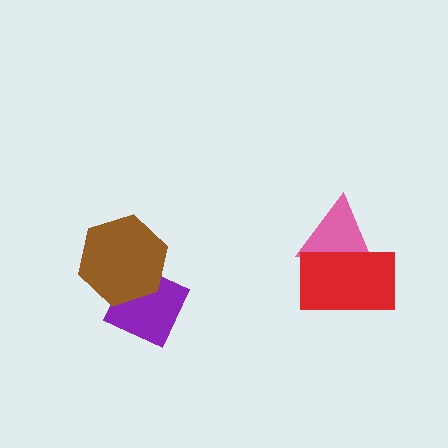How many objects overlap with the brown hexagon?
1 object overlaps with the brown hexagon.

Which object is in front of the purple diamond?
The brown hexagon is in front of the purple diamond.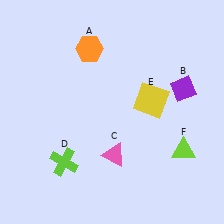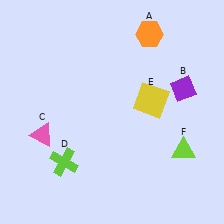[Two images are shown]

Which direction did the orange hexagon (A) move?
The orange hexagon (A) moved right.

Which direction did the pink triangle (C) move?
The pink triangle (C) moved left.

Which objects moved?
The objects that moved are: the orange hexagon (A), the pink triangle (C).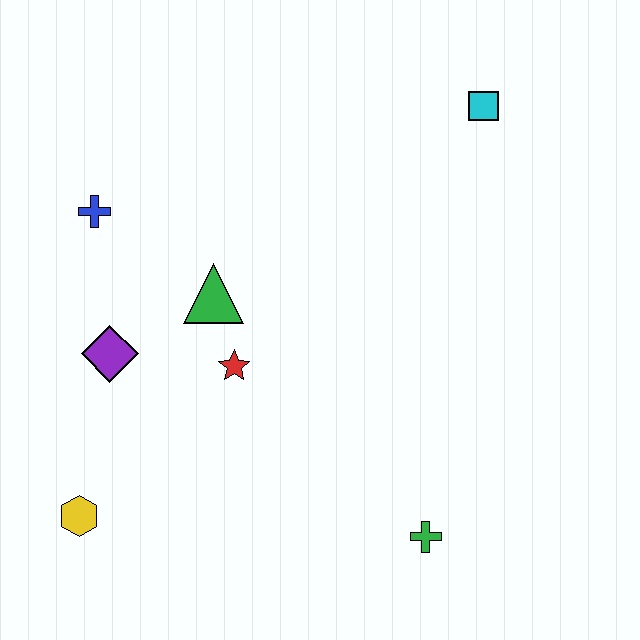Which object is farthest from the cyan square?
The yellow hexagon is farthest from the cyan square.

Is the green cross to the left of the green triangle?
No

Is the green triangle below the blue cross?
Yes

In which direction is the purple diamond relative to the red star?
The purple diamond is to the left of the red star.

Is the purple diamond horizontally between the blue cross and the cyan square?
Yes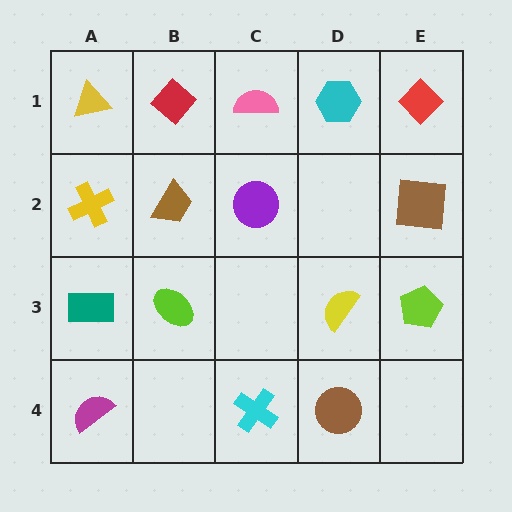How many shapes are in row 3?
4 shapes.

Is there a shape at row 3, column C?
No, that cell is empty.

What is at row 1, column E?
A red diamond.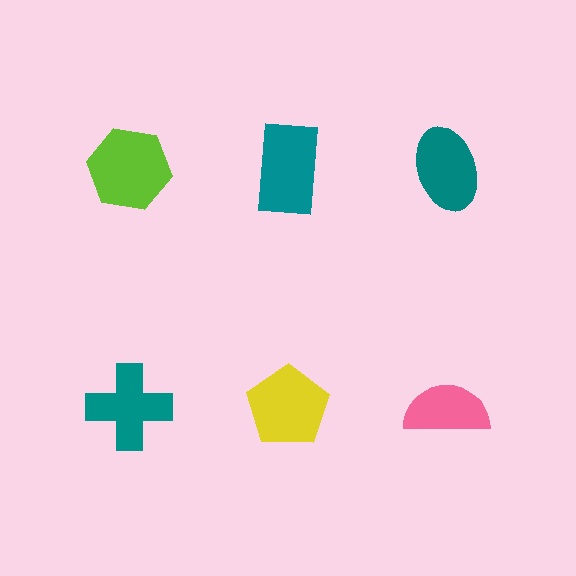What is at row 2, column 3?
A pink semicircle.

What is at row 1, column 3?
A teal ellipse.